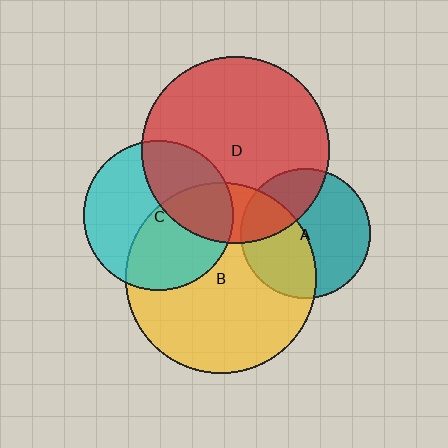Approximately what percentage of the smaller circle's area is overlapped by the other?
Approximately 45%.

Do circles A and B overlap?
Yes.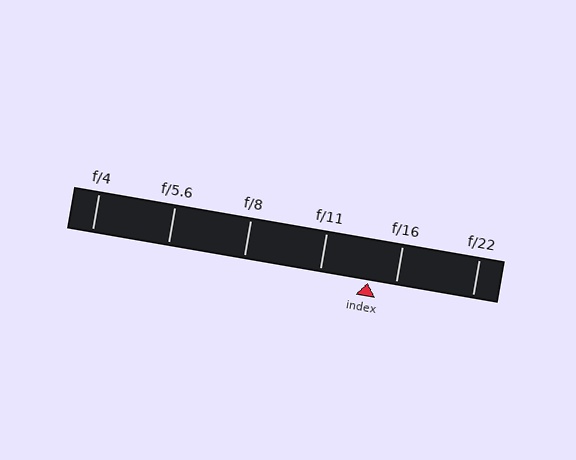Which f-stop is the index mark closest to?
The index mark is closest to f/16.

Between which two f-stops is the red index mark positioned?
The index mark is between f/11 and f/16.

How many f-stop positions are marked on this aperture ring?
There are 6 f-stop positions marked.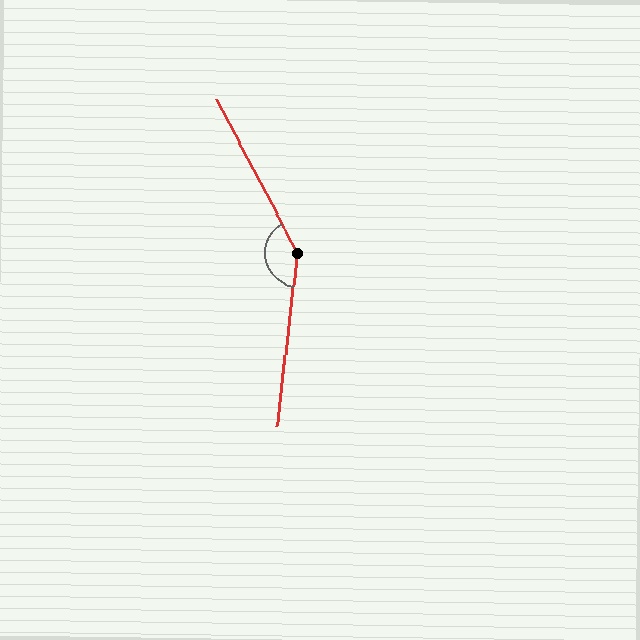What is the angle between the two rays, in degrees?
Approximately 146 degrees.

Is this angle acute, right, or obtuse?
It is obtuse.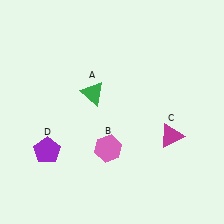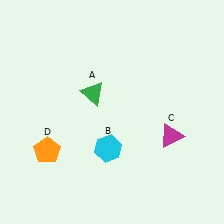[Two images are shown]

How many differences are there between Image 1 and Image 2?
There are 2 differences between the two images.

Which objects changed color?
B changed from pink to cyan. D changed from purple to orange.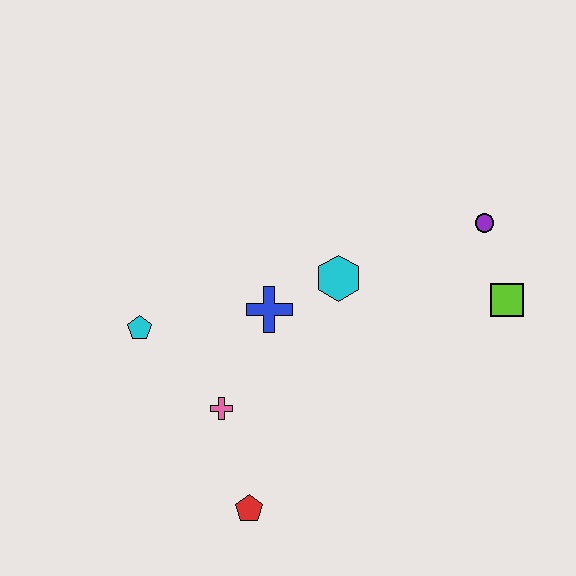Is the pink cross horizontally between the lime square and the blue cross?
No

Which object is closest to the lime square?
The purple circle is closest to the lime square.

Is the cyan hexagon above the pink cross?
Yes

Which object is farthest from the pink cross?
The purple circle is farthest from the pink cross.